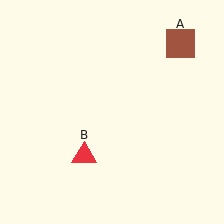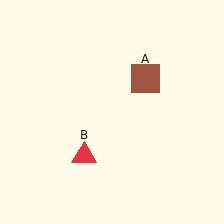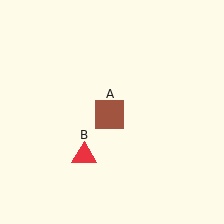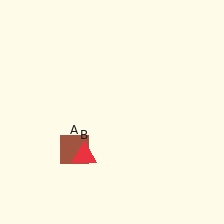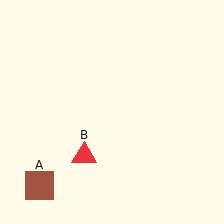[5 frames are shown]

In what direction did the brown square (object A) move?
The brown square (object A) moved down and to the left.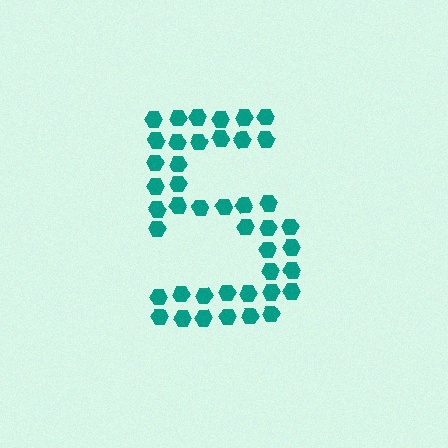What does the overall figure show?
The overall figure shows the digit 5.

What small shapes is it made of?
It is made of small hexagons.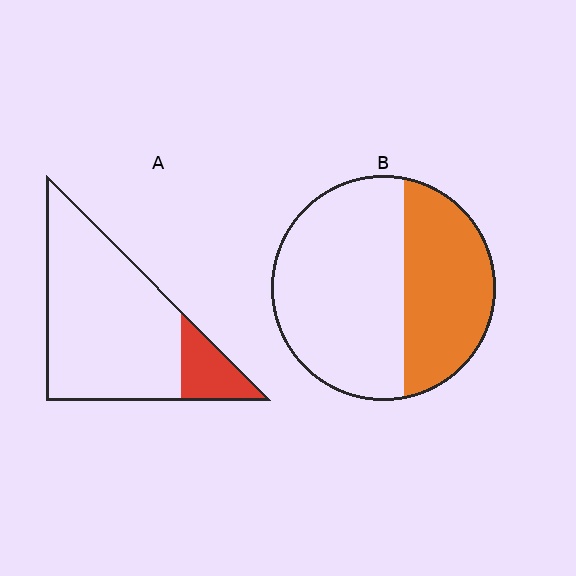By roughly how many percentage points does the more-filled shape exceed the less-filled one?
By roughly 20 percentage points (B over A).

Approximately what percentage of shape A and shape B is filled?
A is approximately 15% and B is approximately 40%.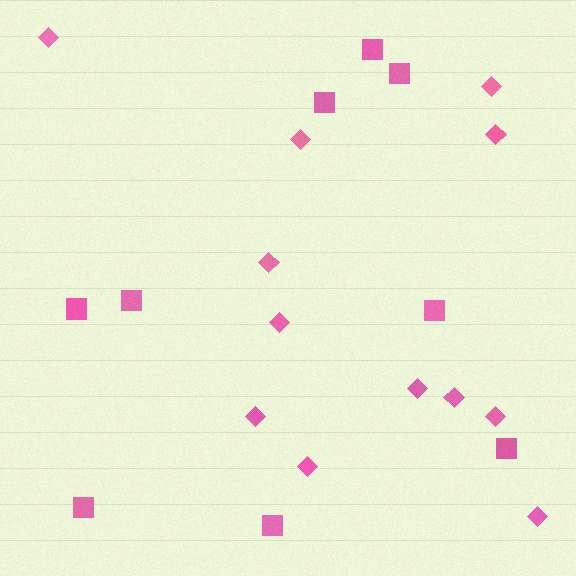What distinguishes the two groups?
There are 2 groups: one group of squares (9) and one group of diamonds (12).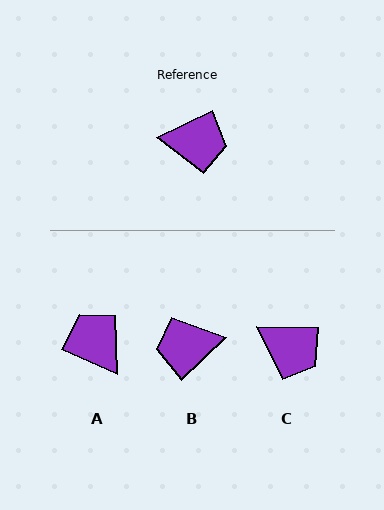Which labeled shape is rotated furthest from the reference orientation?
B, about 162 degrees away.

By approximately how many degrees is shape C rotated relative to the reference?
Approximately 26 degrees clockwise.